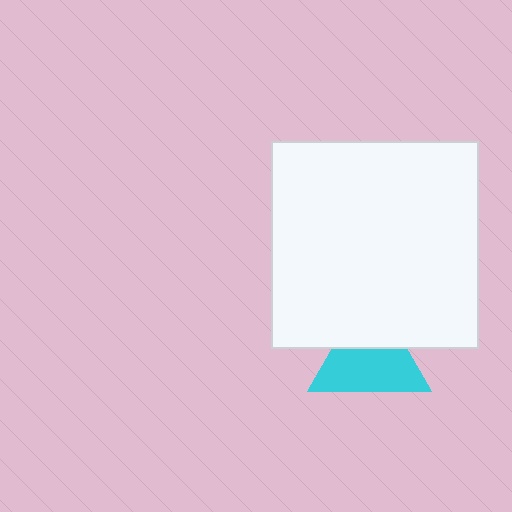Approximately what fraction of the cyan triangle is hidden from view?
Roughly 38% of the cyan triangle is hidden behind the white square.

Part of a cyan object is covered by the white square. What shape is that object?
It is a triangle.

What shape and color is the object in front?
The object in front is a white square.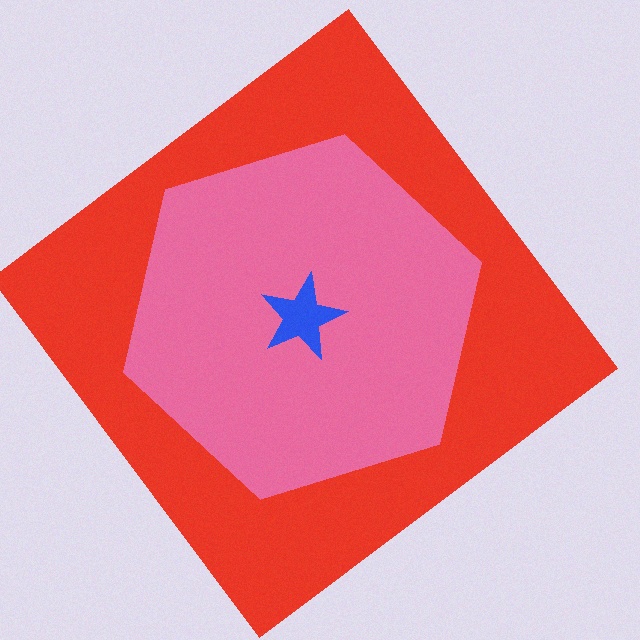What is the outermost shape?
The red diamond.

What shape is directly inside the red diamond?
The pink hexagon.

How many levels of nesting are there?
3.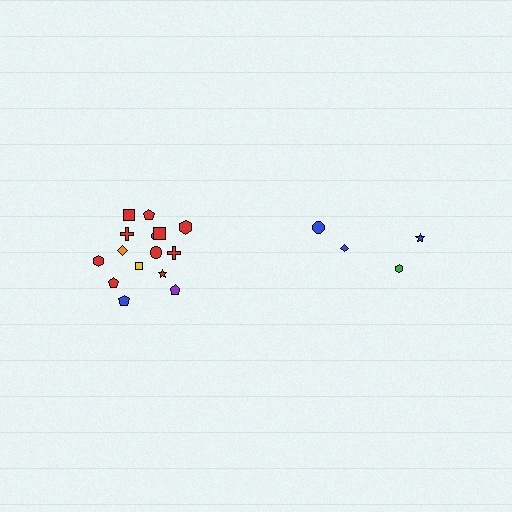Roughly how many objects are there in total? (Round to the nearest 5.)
Roughly 20 objects in total.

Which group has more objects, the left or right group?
The left group.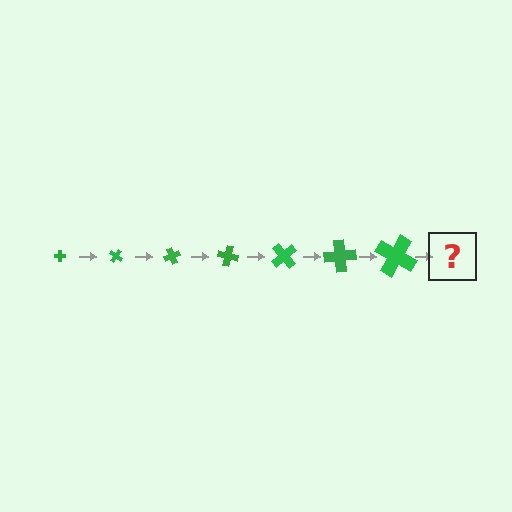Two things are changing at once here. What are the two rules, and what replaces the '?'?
The two rules are that the cross grows larger each step and it rotates 35 degrees each step. The '?' should be a cross, larger than the previous one and rotated 245 degrees from the start.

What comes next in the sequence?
The next element should be a cross, larger than the previous one and rotated 245 degrees from the start.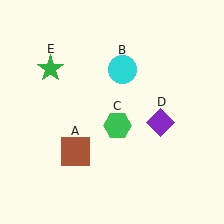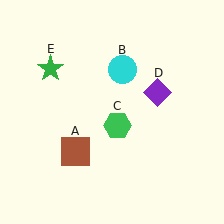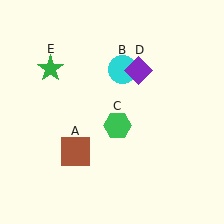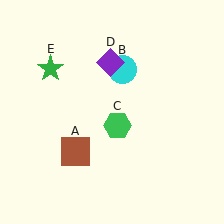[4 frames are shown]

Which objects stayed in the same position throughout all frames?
Brown square (object A) and cyan circle (object B) and green hexagon (object C) and green star (object E) remained stationary.